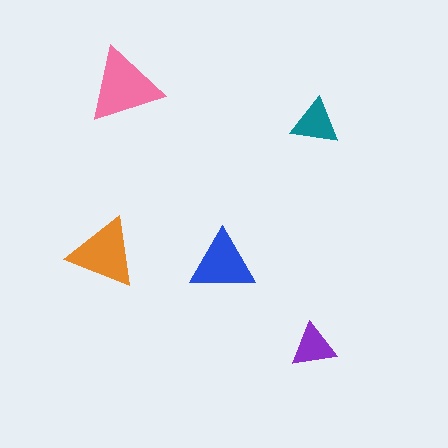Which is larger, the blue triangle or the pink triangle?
The pink one.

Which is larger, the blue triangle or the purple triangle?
The blue one.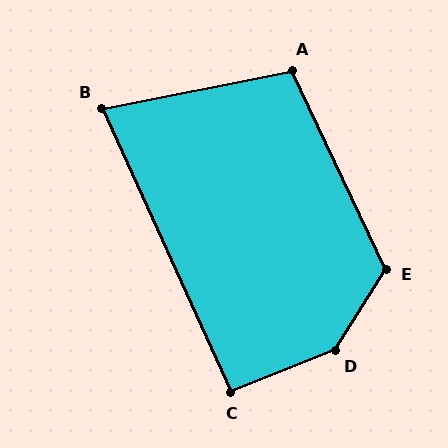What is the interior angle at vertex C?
Approximately 93 degrees (approximately right).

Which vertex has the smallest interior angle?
B, at approximately 77 degrees.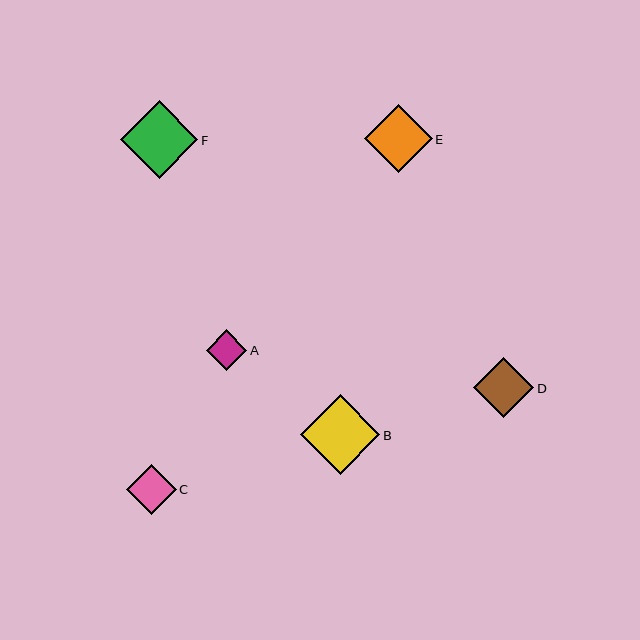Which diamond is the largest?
Diamond B is the largest with a size of approximately 80 pixels.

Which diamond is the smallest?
Diamond A is the smallest with a size of approximately 40 pixels.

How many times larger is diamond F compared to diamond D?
Diamond F is approximately 1.3 times the size of diamond D.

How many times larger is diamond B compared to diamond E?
Diamond B is approximately 1.2 times the size of diamond E.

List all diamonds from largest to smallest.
From largest to smallest: B, F, E, D, C, A.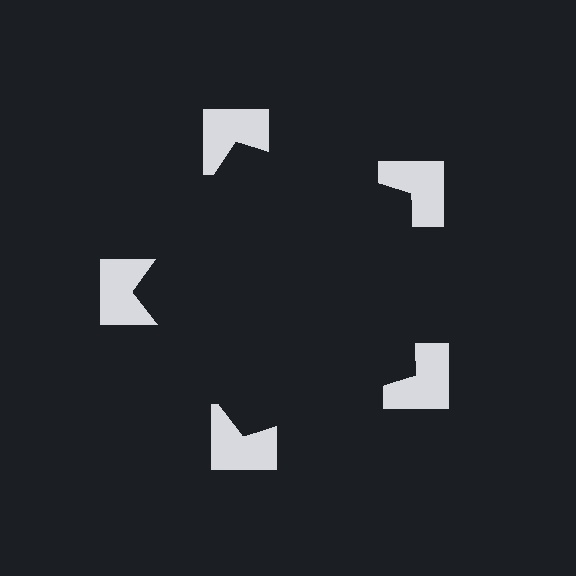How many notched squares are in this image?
There are 5 — one at each vertex of the illusory pentagon.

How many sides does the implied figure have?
5 sides.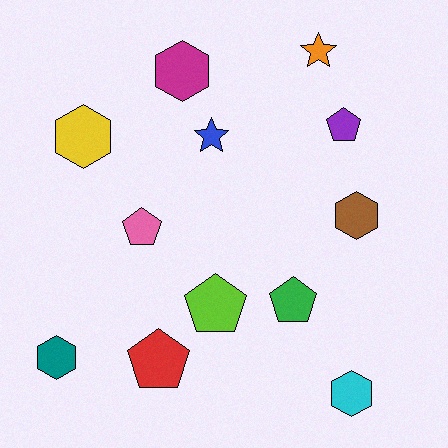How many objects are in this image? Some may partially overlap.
There are 12 objects.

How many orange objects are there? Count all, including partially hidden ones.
There is 1 orange object.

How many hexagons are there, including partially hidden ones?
There are 5 hexagons.